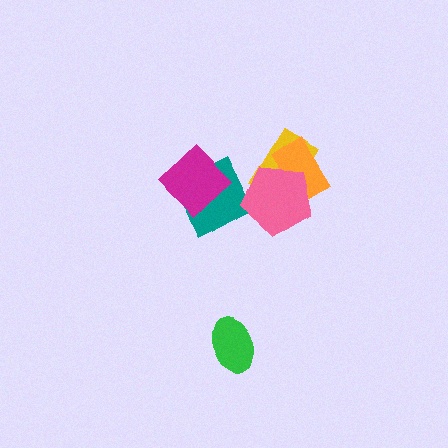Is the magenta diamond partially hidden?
No, no other shape covers it.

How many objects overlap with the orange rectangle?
2 objects overlap with the orange rectangle.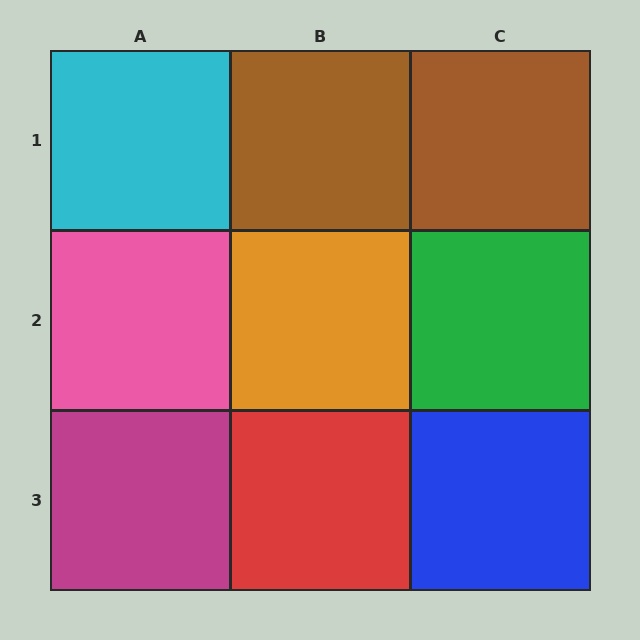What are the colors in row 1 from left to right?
Cyan, brown, brown.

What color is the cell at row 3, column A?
Magenta.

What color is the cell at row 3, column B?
Red.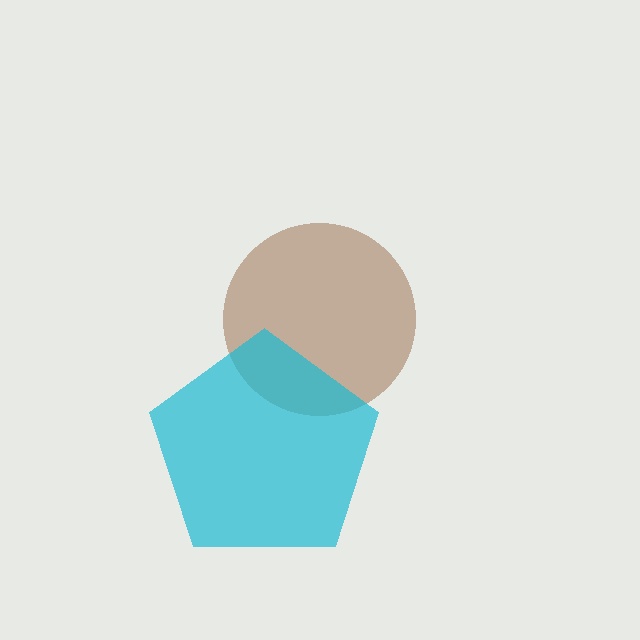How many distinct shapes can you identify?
There are 2 distinct shapes: a brown circle, a cyan pentagon.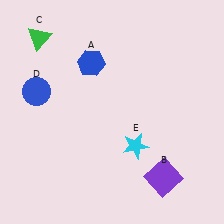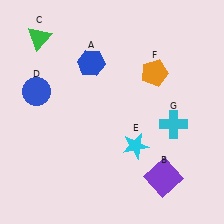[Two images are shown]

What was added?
An orange pentagon (F), a cyan cross (G) were added in Image 2.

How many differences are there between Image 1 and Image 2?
There are 2 differences between the two images.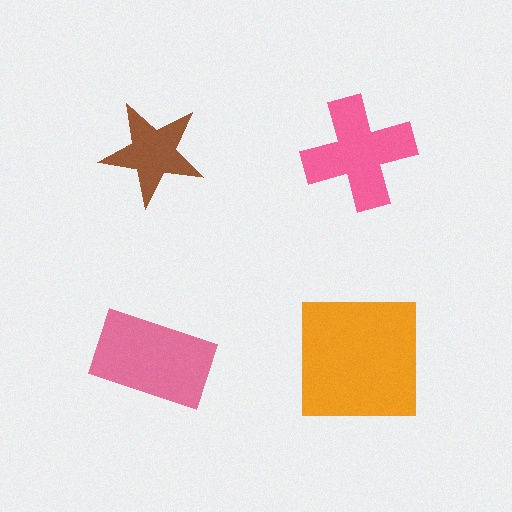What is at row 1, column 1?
A brown star.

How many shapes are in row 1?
2 shapes.